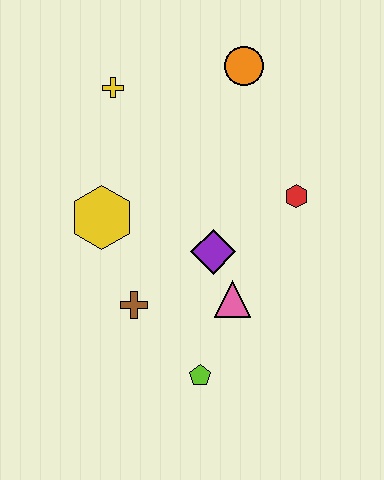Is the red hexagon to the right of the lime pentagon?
Yes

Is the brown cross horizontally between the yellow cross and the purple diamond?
Yes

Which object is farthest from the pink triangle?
The yellow cross is farthest from the pink triangle.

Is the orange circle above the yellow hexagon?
Yes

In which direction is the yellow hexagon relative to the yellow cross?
The yellow hexagon is below the yellow cross.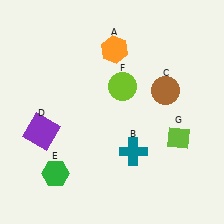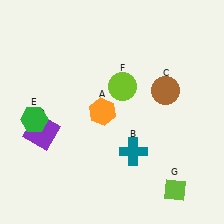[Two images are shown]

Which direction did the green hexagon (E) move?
The green hexagon (E) moved up.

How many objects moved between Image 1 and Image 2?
3 objects moved between the two images.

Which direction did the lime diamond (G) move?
The lime diamond (G) moved down.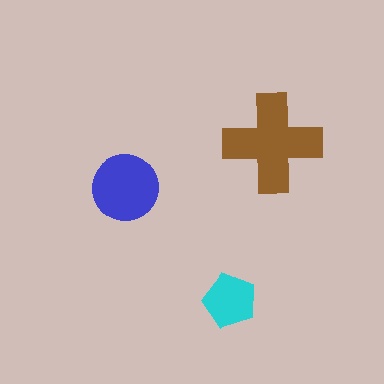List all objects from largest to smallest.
The brown cross, the blue circle, the cyan pentagon.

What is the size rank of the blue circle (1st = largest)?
2nd.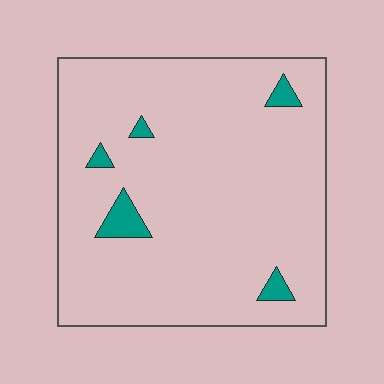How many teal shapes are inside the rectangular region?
5.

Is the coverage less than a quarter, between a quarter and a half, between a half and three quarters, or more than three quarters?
Less than a quarter.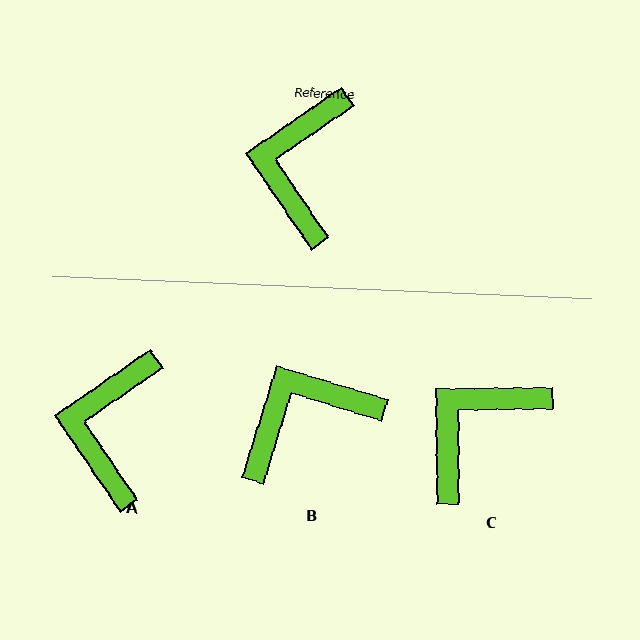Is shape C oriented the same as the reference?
No, it is off by about 34 degrees.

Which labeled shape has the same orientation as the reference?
A.